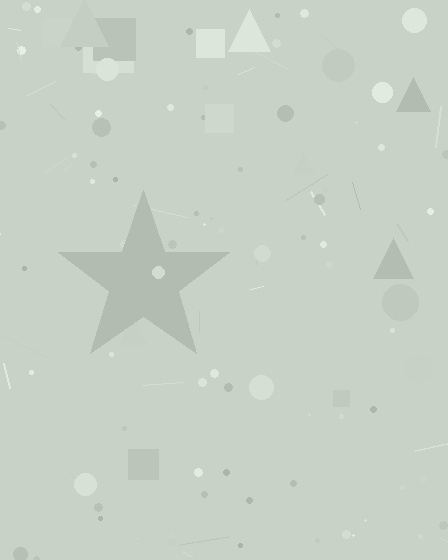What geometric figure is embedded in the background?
A star is embedded in the background.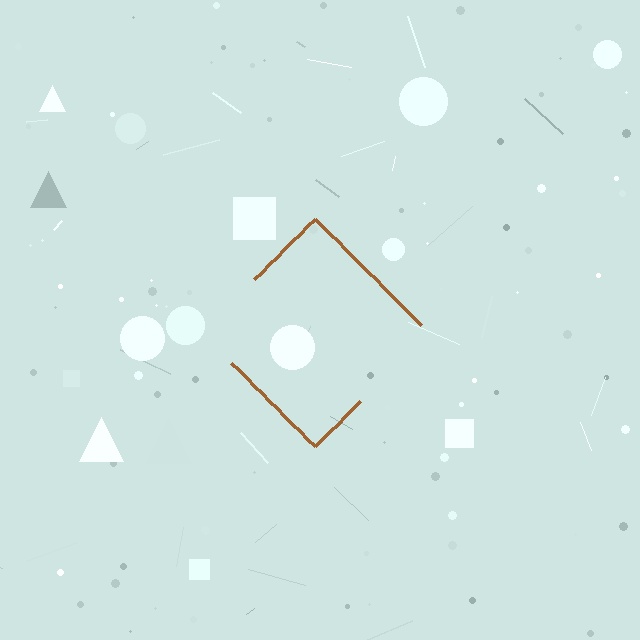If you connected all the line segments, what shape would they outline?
They would outline a diamond.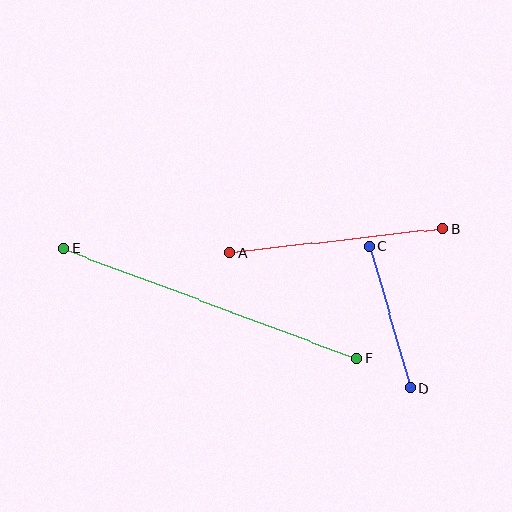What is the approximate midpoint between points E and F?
The midpoint is at approximately (210, 303) pixels.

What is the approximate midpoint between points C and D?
The midpoint is at approximately (390, 317) pixels.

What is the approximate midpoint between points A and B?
The midpoint is at approximately (336, 240) pixels.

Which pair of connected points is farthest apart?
Points E and F are farthest apart.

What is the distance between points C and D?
The distance is approximately 148 pixels.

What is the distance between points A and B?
The distance is approximately 215 pixels.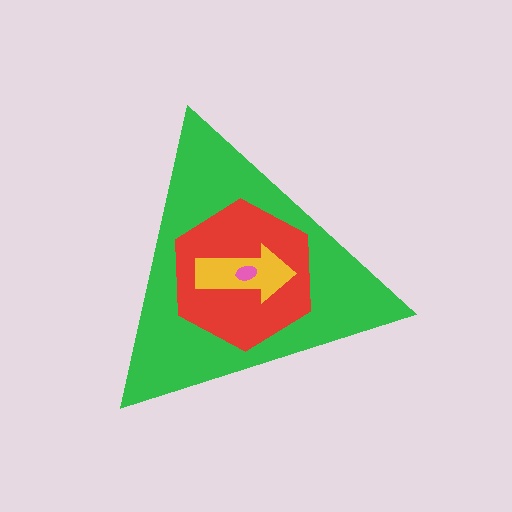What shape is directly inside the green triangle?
The red hexagon.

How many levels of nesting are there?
4.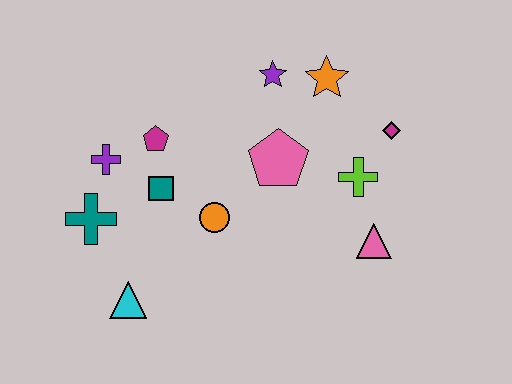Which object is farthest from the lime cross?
The teal cross is farthest from the lime cross.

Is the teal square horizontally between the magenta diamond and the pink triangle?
No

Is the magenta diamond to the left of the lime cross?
No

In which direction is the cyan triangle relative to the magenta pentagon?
The cyan triangle is below the magenta pentagon.